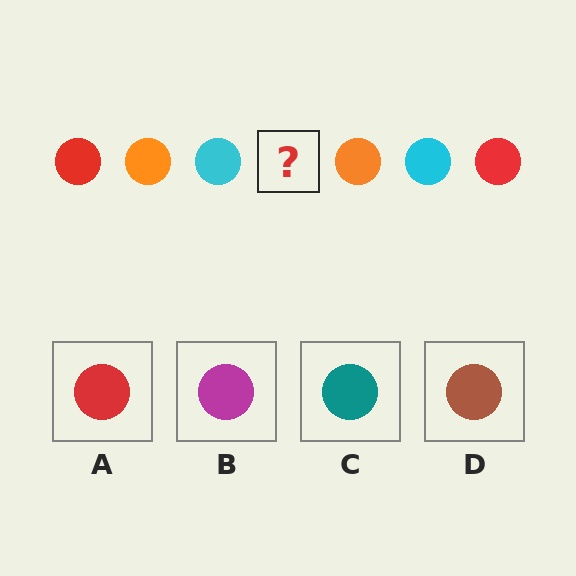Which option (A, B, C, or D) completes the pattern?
A.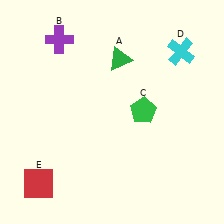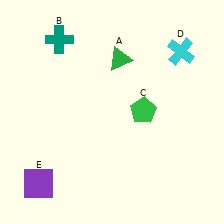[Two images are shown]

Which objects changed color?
B changed from purple to teal. E changed from red to purple.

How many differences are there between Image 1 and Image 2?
There are 2 differences between the two images.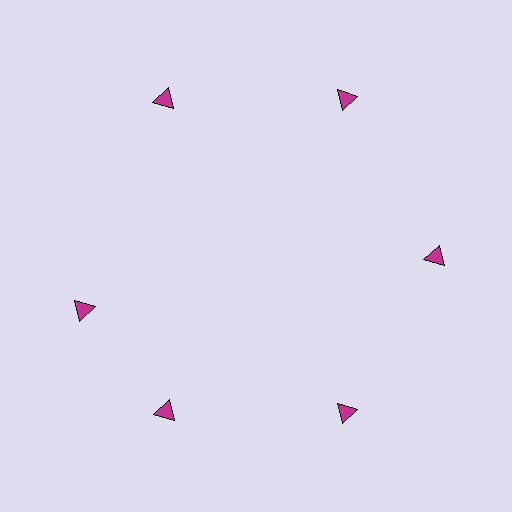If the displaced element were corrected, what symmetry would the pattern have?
It would have 6-fold rotational symmetry — the pattern would map onto itself every 60 degrees.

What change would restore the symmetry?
The symmetry would be restored by rotating it back into even spacing with its neighbors so that all 6 triangles sit at equal angles and equal distance from the center.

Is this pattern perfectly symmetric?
No. The 6 magenta triangles are arranged in a ring, but one element near the 9 o'clock position is rotated out of alignment along the ring, breaking the 6-fold rotational symmetry.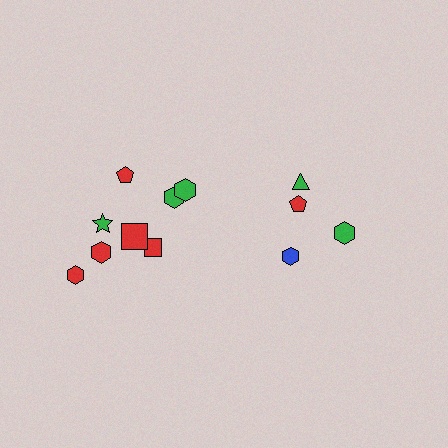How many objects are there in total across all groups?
There are 12 objects.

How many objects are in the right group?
There are 4 objects.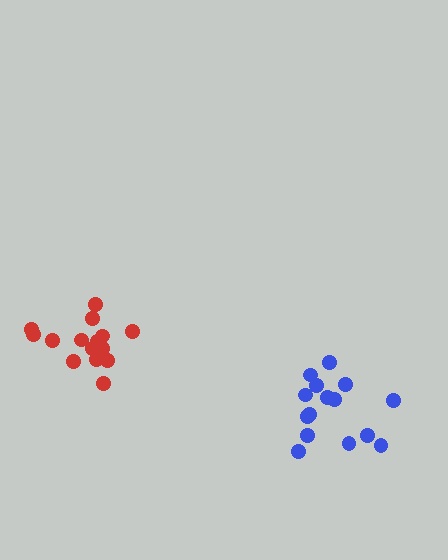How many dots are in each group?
Group 1: 15 dots, Group 2: 16 dots (31 total).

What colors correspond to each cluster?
The clusters are colored: blue, red.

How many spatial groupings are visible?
There are 2 spatial groupings.